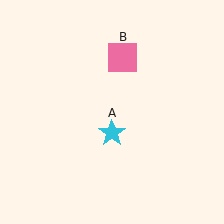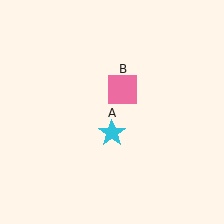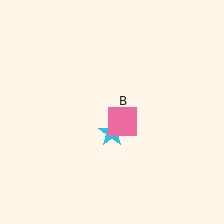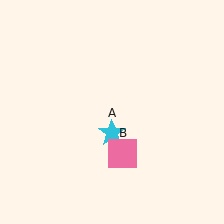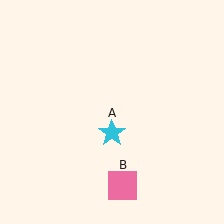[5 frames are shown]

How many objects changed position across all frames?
1 object changed position: pink square (object B).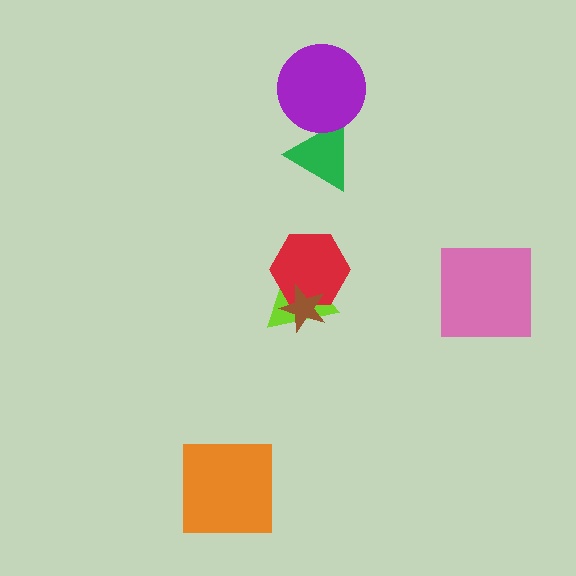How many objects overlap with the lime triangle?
2 objects overlap with the lime triangle.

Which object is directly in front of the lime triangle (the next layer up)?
The red hexagon is directly in front of the lime triangle.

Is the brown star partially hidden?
No, no other shape covers it.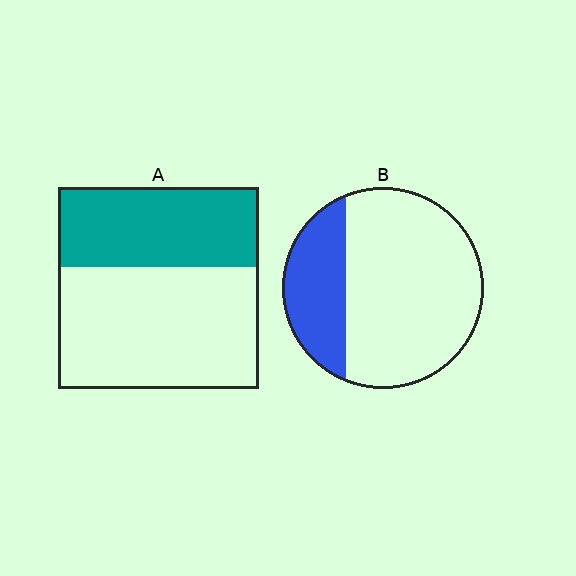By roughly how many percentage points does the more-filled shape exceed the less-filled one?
By roughly 10 percentage points (A over B).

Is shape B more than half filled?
No.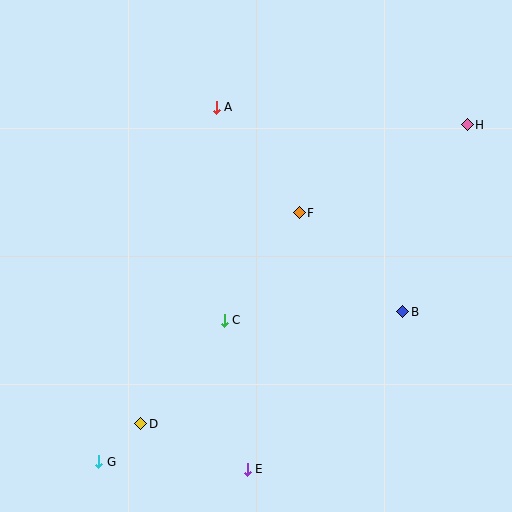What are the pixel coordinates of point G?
Point G is at (99, 462).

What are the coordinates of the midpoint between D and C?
The midpoint between D and C is at (183, 372).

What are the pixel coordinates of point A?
Point A is at (216, 107).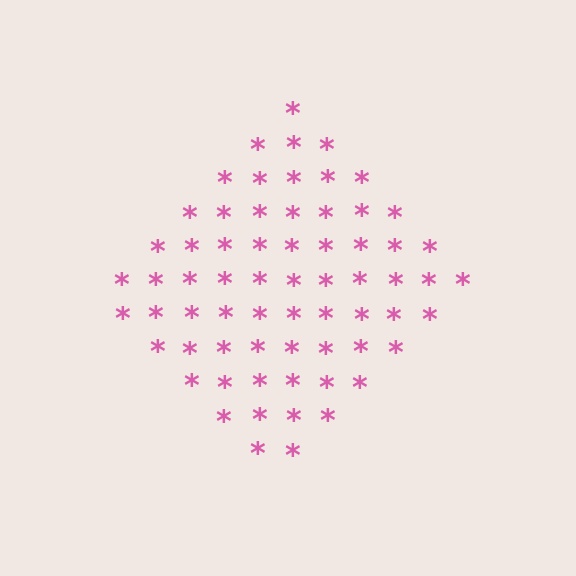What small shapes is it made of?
It is made of small asterisks.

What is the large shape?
The large shape is a diamond.